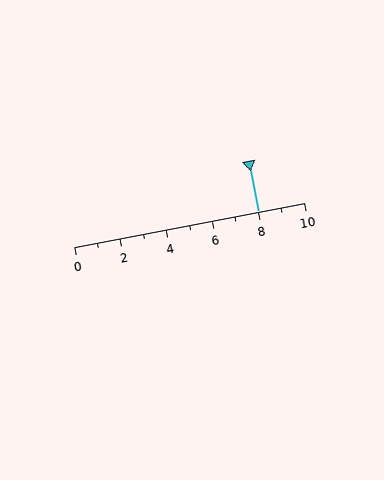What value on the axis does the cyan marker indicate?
The marker indicates approximately 8.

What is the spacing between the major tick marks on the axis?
The major ticks are spaced 2 apart.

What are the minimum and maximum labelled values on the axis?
The axis runs from 0 to 10.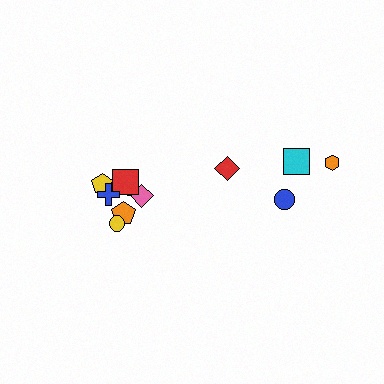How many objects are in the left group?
There are 7 objects.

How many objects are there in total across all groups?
There are 11 objects.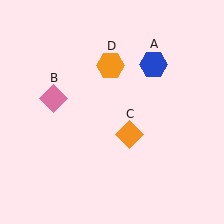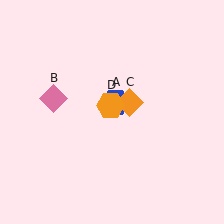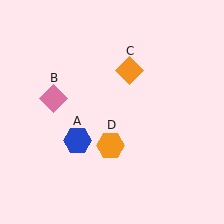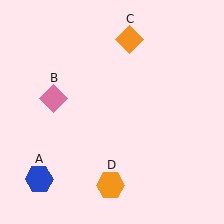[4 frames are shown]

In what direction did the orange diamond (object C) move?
The orange diamond (object C) moved up.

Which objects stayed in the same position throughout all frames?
Pink diamond (object B) remained stationary.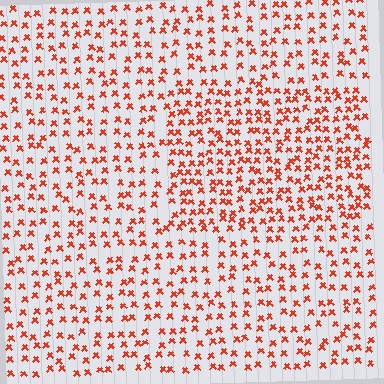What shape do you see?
I see a rectangle.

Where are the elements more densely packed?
The elements are more densely packed inside the rectangle boundary.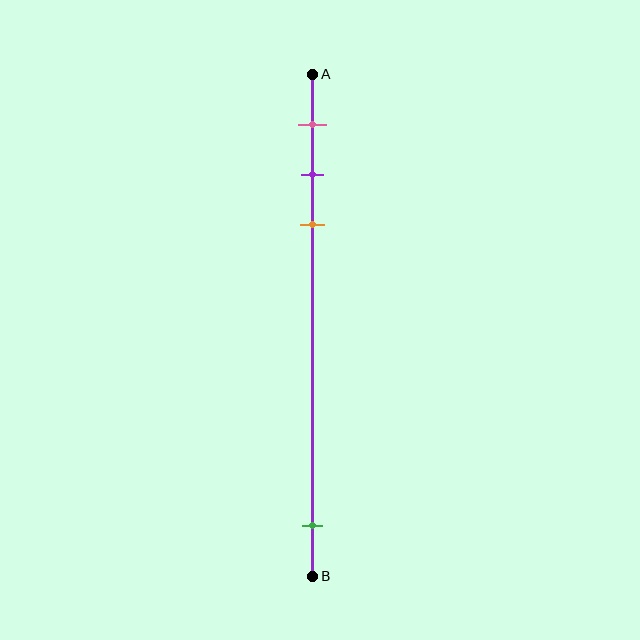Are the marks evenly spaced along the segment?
No, the marks are not evenly spaced.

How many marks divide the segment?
There are 4 marks dividing the segment.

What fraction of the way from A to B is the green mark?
The green mark is approximately 90% (0.9) of the way from A to B.